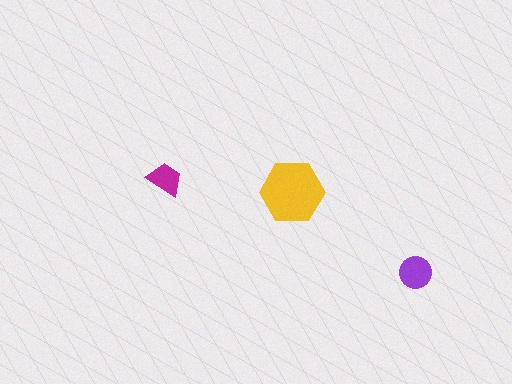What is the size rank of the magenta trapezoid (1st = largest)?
3rd.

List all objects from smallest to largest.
The magenta trapezoid, the purple circle, the yellow hexagon.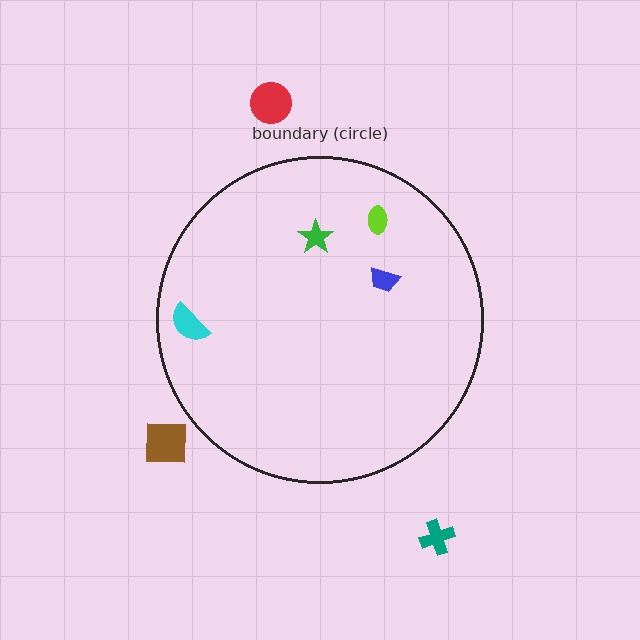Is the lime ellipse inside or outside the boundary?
Inside.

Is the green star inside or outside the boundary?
Inside.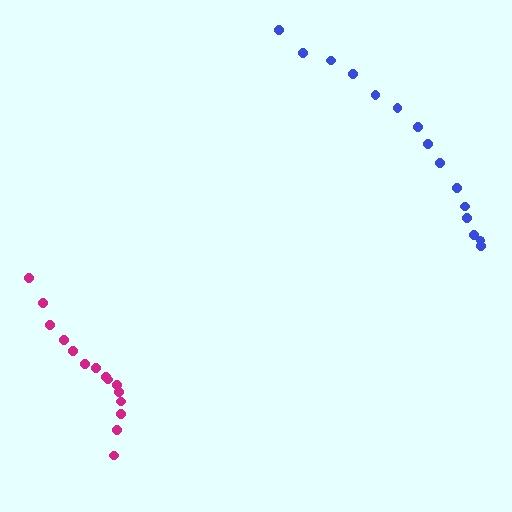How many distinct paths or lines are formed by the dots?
There are 2 distinct paths.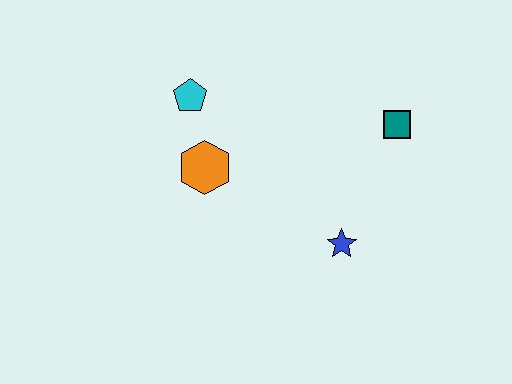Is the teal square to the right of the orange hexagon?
Yes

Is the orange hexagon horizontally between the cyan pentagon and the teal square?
Yes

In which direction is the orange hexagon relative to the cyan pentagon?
The orange hexagon is below the cyan pentagon.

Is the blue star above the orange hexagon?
No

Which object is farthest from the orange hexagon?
The teal square is farthest from the orange hexagon.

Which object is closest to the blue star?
The teal square is closest to the blue star.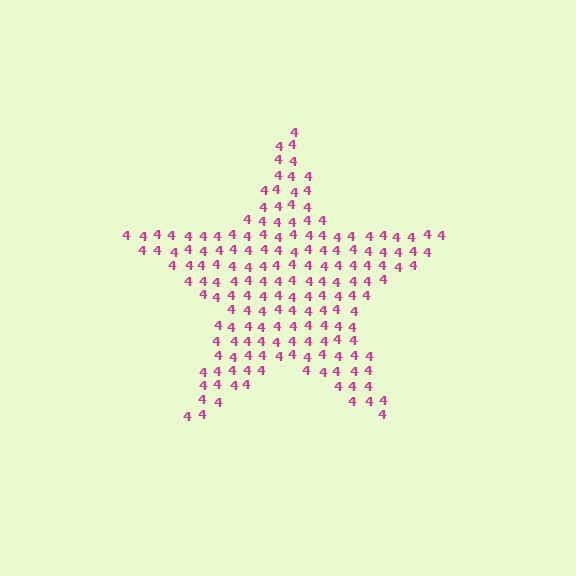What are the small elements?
The small elements are digit 4's.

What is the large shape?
The large shape is a star.